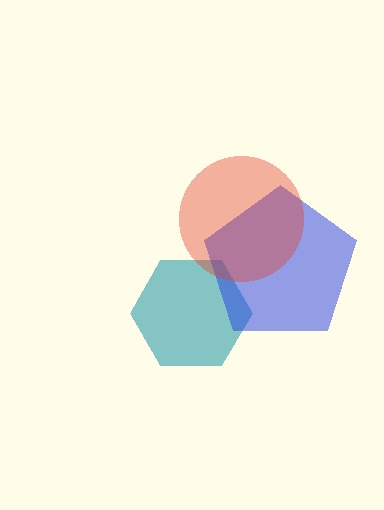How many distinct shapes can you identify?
There are 3 distinct shapes: a teal hexagon, a blue pentagon, a red circle.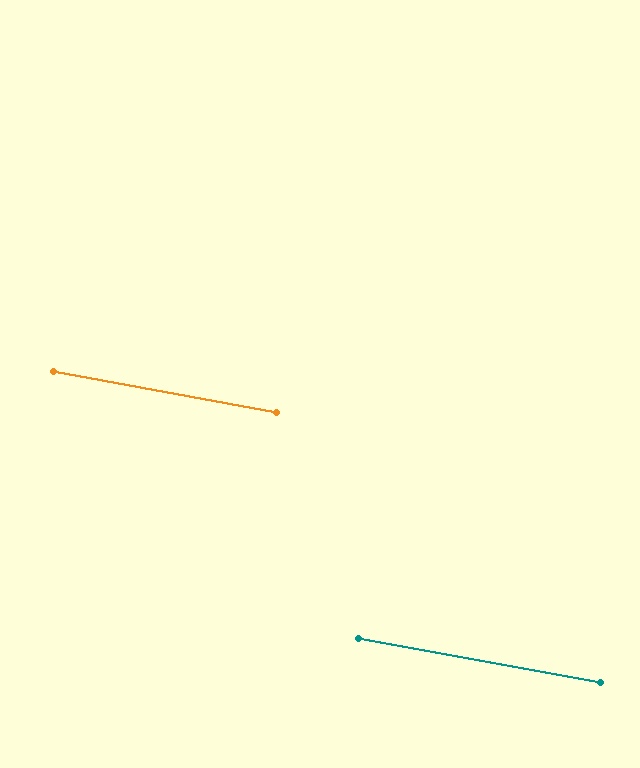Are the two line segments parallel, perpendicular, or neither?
Parallel — their directions differ by only 0.5°.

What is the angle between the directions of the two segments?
Approximately 1 degree.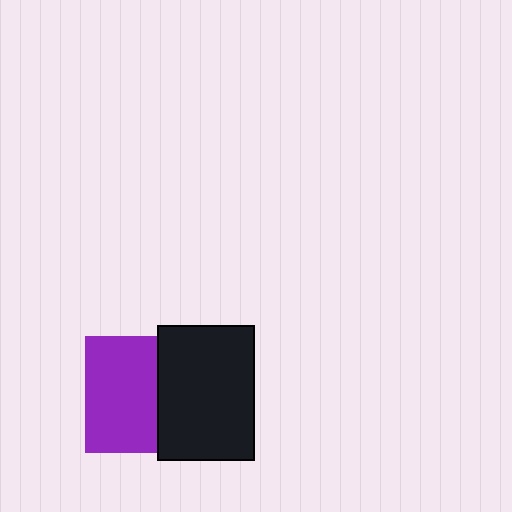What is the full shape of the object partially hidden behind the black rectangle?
The partially hidden object is a purple square.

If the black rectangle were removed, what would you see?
You would see the complete purple square.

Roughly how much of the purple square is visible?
About half of it is visible (roughly 62%).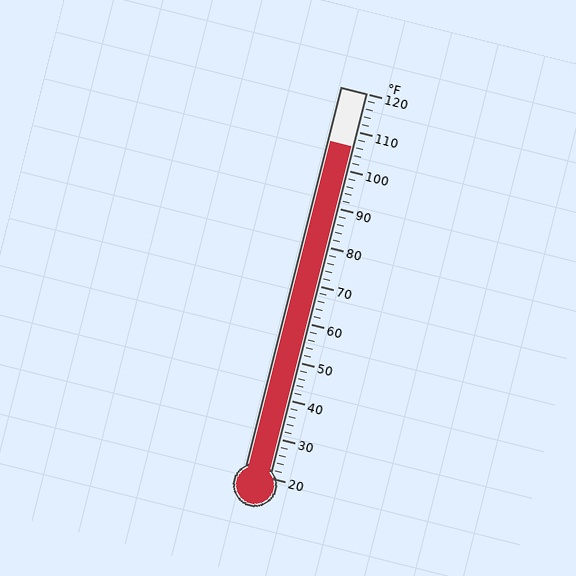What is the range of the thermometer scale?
The thermometer scale ranges from 20°F to 120°F.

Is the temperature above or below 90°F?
The temperature is above 90°F.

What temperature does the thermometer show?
The thermometer shows approximately 106°F.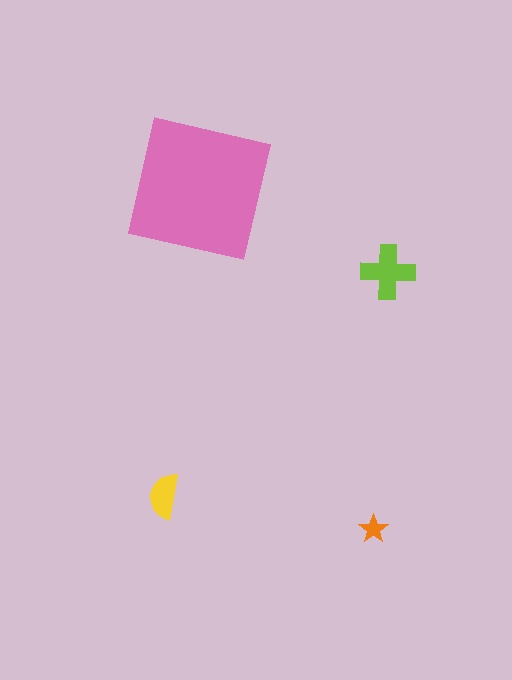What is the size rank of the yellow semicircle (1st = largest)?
3rd.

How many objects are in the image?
There are 4 objects in the image.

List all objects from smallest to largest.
The orange star, the yellow semicircle, the lime cross, the pink square.